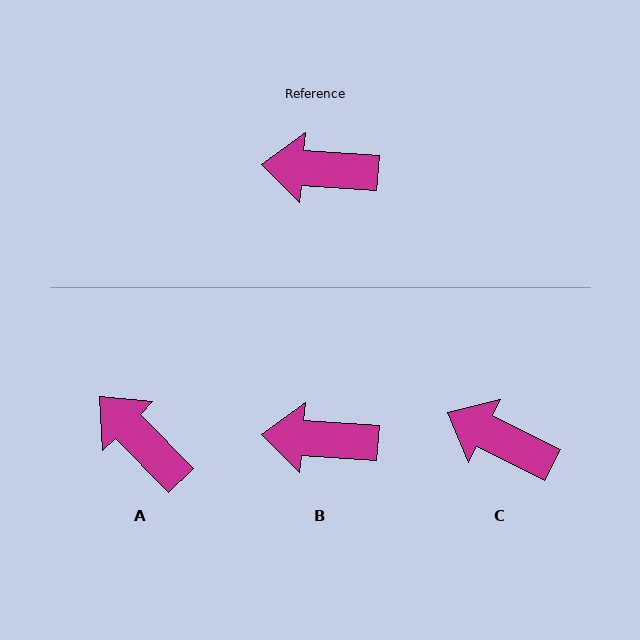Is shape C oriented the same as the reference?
No, it is off by about 23 degrees.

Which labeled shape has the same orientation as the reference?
B.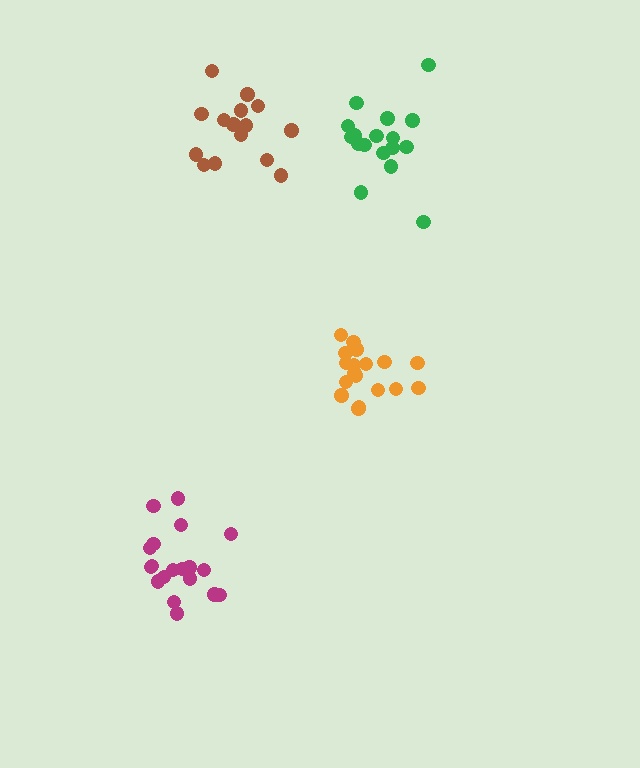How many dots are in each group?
Group 1: 15 dots, Group 2: 17 dots, Group 3: 19 dots, Group 4: 19 dots (70 total).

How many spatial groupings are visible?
There are 4 spatial groupings.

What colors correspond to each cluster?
The clusters are colored: brown, green, orange, magenta.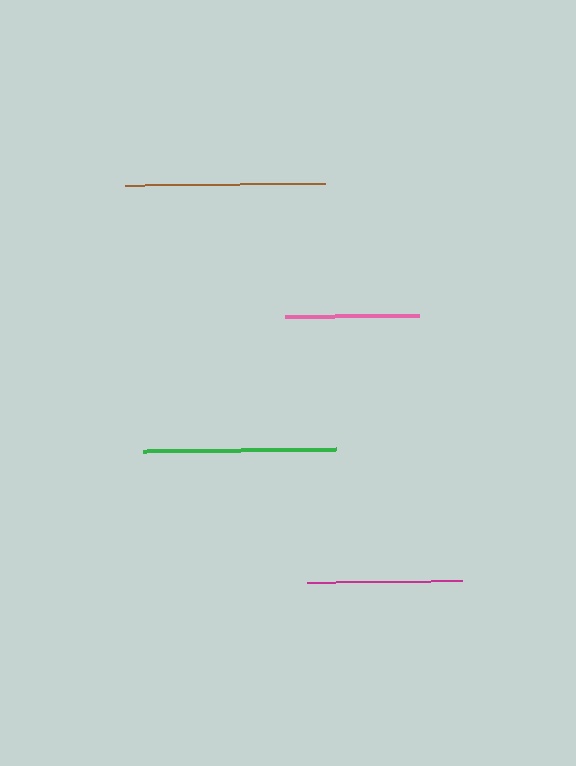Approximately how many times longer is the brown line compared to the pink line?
The brown line is approximately 1.5 times the length of the pink line.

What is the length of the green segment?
The green segment is approximately 193 pixels long.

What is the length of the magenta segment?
The magenta segment is approximately 154 pixels long.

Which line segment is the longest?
The brown line is the longest at approximately 200 pixels.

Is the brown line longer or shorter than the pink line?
The brown line is longer than the pink line.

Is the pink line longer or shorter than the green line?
The green line is longer than the pink line.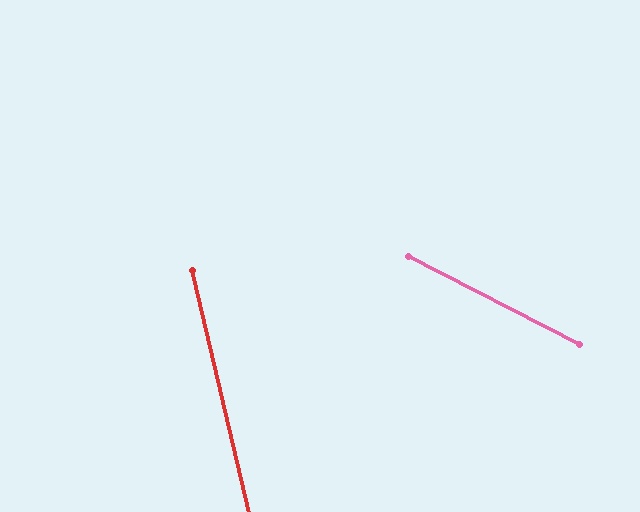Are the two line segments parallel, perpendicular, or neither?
Neither parallel nor perpendicular — they differ by about 50°.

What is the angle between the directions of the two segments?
Approximately 50 degrees.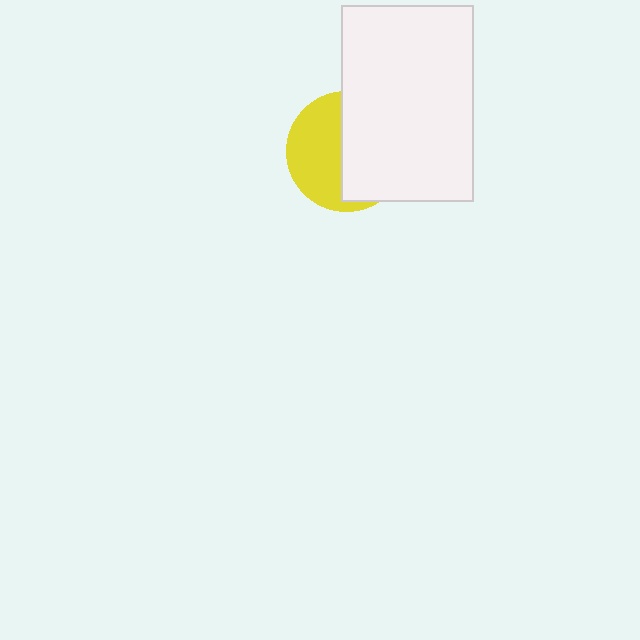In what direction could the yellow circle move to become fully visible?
The yellow circle could move left. That would shift it out from behind the white rectangle entirely.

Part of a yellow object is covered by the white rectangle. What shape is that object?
It is a circle.